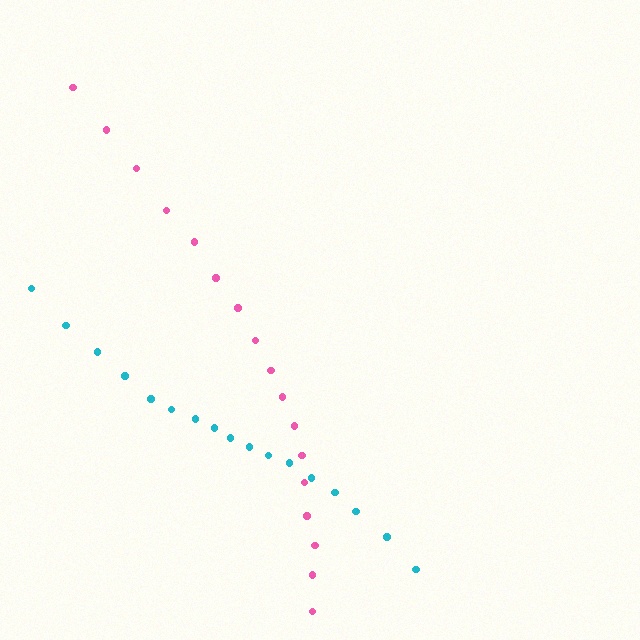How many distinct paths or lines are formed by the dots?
There are 2 distinct paths.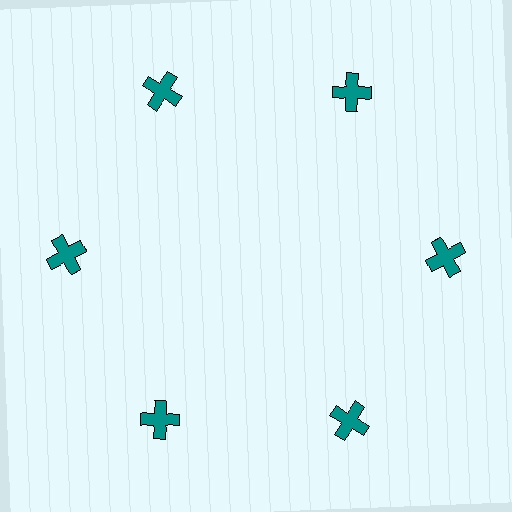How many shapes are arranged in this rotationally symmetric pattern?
There are 6 shapes, arranged in 6 groups of 1.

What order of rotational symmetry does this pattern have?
This pattern has 6-fold rotational symmetry.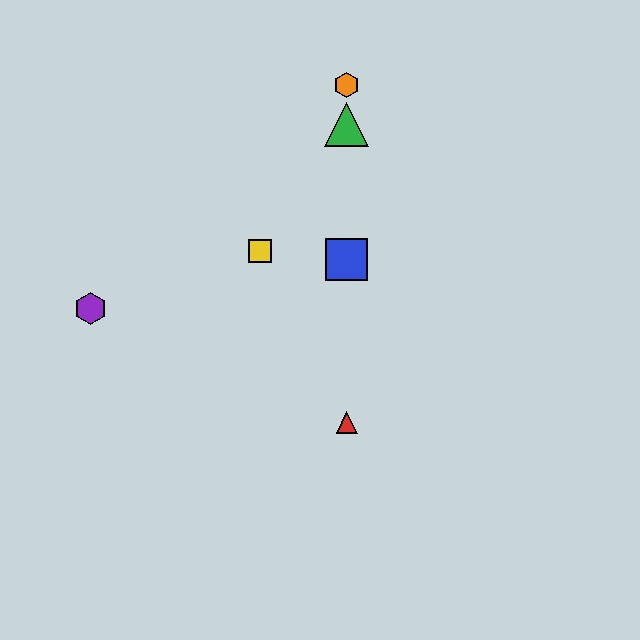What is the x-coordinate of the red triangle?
The red triangle is at x≈347.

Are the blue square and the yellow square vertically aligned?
No, the blue square is at x≈347 and the yellow square is at x≈260.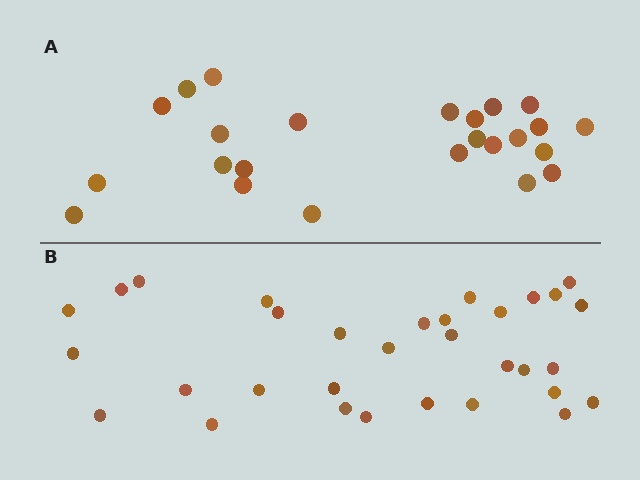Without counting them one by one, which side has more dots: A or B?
Region B (the bottom region) has more dots.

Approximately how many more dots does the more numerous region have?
Region B has roughly 8 or so more dots than region A.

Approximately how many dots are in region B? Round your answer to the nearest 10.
About 30 dots. (The exact count is 32, which rounds to 30.)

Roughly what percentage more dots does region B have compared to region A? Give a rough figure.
About 35% more.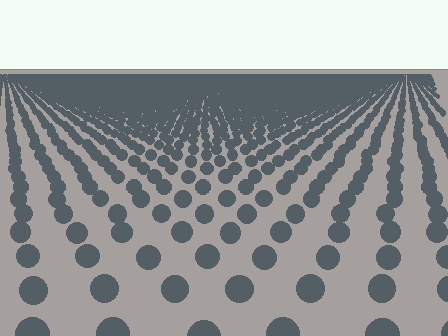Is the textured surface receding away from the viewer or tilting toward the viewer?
The surface is receding away from the viewer. Texture elements get smaller and denser toward the top.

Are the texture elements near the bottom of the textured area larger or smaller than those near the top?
Larger. Near the bottom, elements are closer to the viewer and appear at a bigger on-screen size.